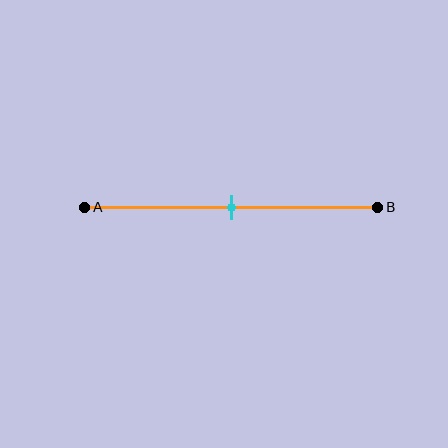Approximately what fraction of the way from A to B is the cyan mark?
The cyan mark is approximately 50% of the way from A to B.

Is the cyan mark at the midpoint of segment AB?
Yes, the mark is approximately at the midpoint.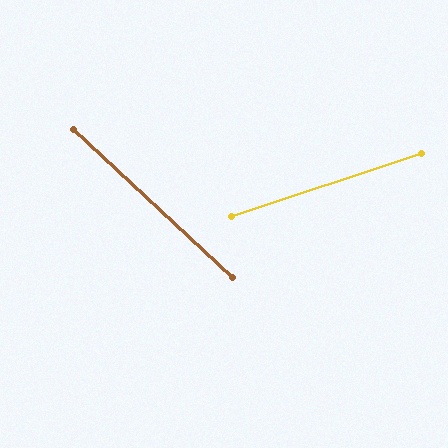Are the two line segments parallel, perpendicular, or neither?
Neither parallel nor perpendicular — they differ by about 61°.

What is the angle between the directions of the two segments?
Approximately 61 degrees.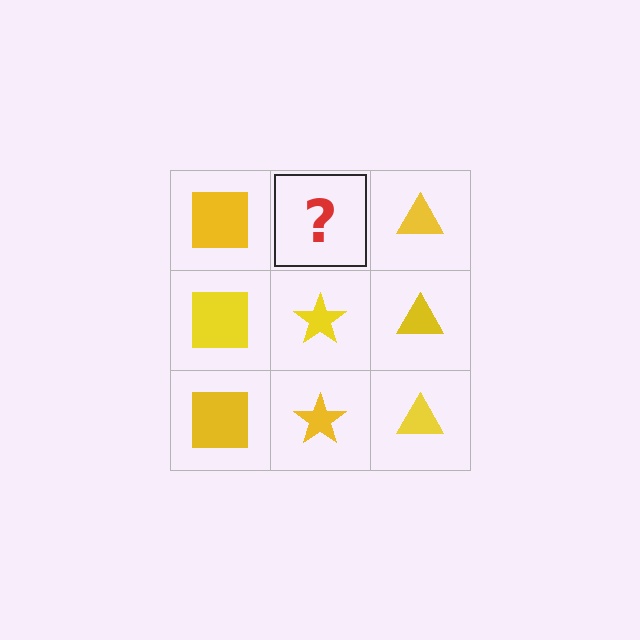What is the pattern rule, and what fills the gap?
The rule is that each column has a consistent shape. The gap should be filled with a yellow star.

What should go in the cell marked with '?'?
The missing cell should contain a yellow star.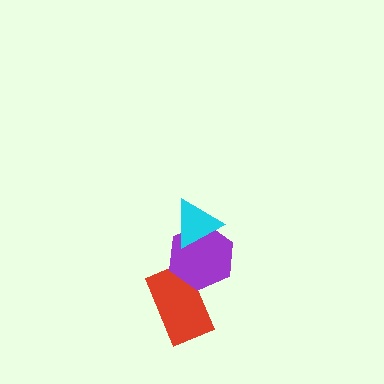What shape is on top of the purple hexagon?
The cyan triangle is on top of the purple hexagon.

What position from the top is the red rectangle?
The red rectangle is 3rd from the top.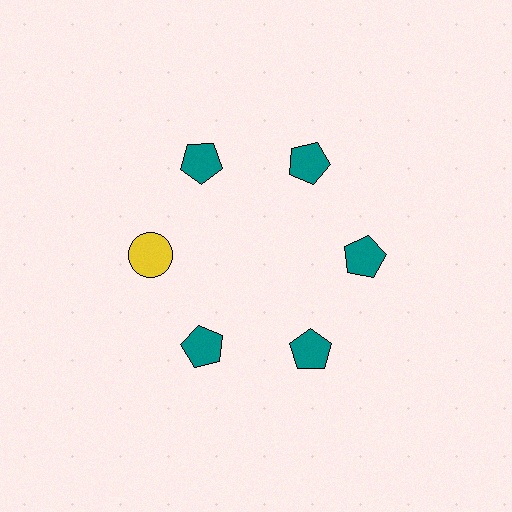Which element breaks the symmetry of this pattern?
The yellow circle at roughly the 9 o'clock position breaks the symmetry. All other shapes are teal pentagons.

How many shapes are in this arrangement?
There are 6 shapes arranged in a ring pattern.